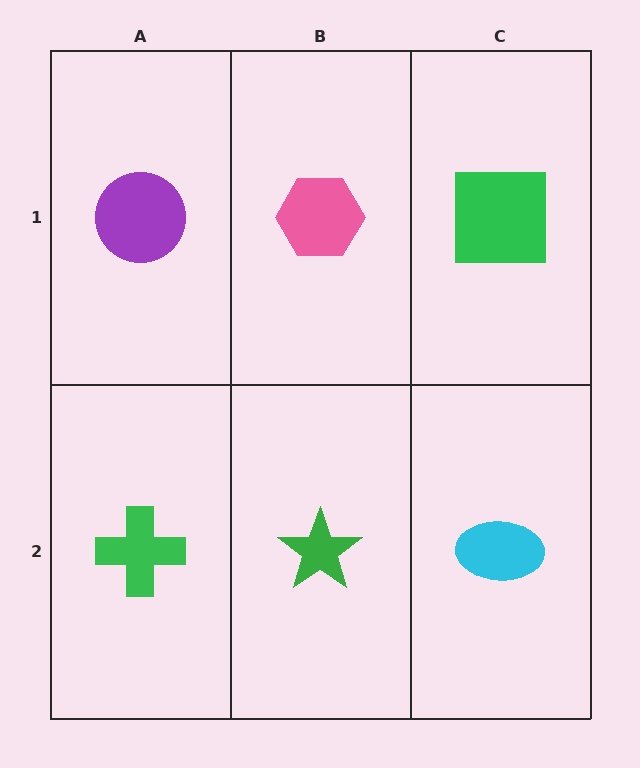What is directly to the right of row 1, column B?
A green square.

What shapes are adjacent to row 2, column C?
A green square (row 1, column C), a green star (row 2, column B).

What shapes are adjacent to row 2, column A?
A purple circle (row 1, column A), a green star (row 2, column B).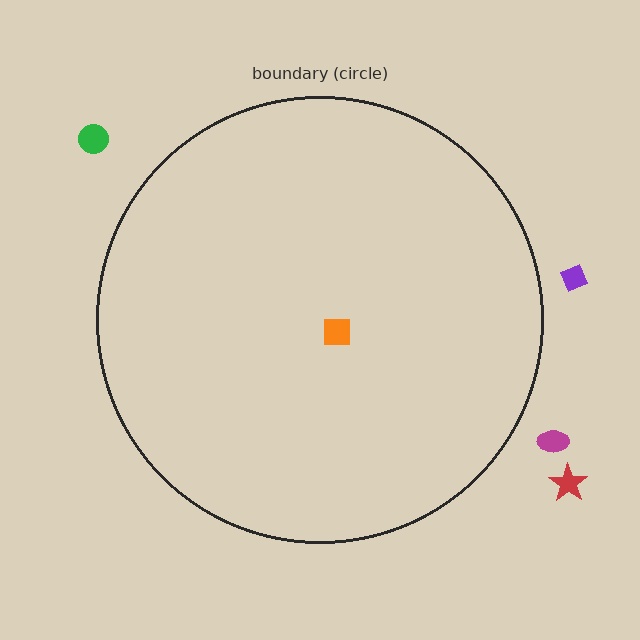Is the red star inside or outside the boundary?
Outside.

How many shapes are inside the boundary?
1 inside, 4 outside.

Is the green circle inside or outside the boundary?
Outside.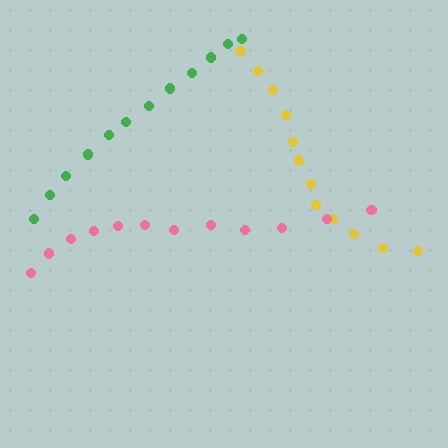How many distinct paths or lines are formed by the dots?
There are 3 distinct paths.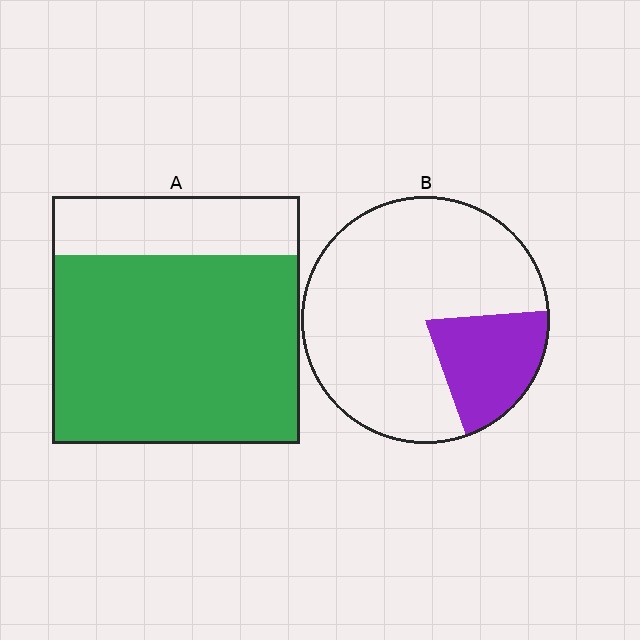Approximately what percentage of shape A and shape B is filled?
A is approximately 75% and B is approximately 20%.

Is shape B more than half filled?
No.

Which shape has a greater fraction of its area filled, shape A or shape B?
Shape A.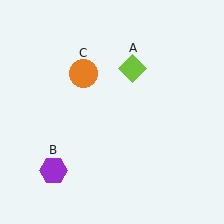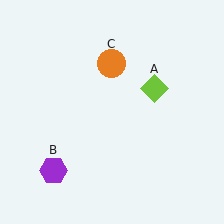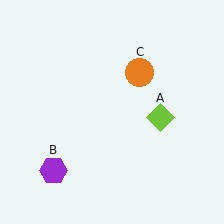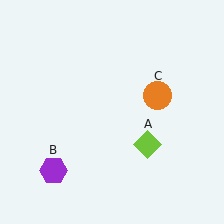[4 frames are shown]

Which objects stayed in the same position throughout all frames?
Purple hexagon (object B) remained stationary.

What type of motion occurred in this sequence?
The lime diamond (object A), orange circle (object C) rotated clockwise around the center of the scene.